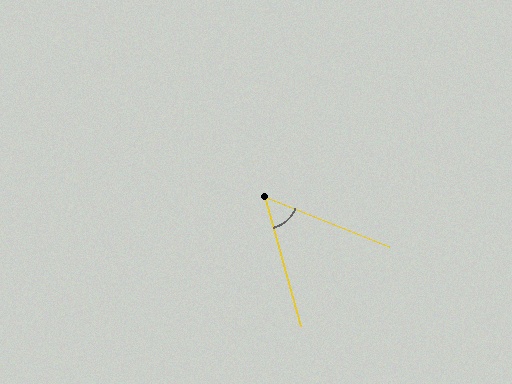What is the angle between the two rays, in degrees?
Approximately 53 degrees.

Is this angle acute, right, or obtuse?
It is acute.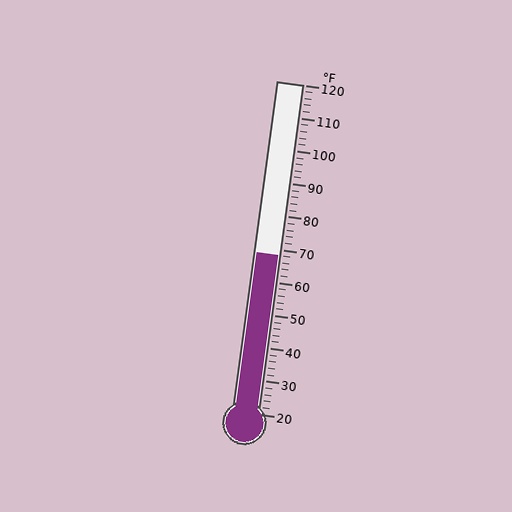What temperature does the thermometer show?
The thermometer shows approximately 68°F.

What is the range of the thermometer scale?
The thermometer scale ranges from 20°F to 120°F.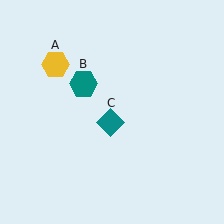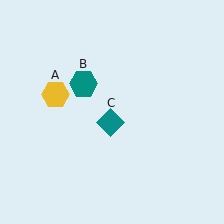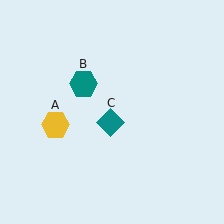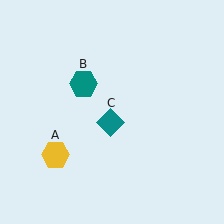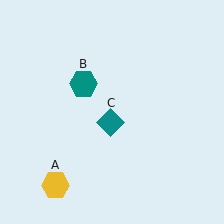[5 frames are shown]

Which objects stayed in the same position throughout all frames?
Teal hexagon (object B) and teal diamond (object C) remained stationary.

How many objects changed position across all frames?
1 object changed position: yellow hexagon (object A).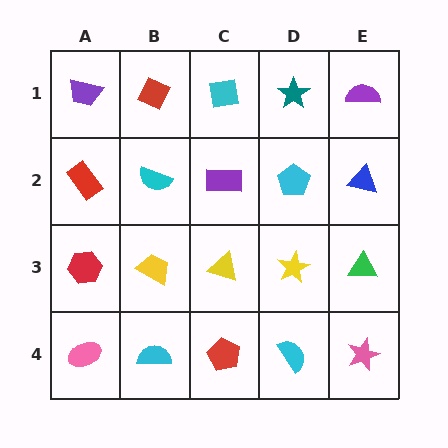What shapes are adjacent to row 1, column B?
A cyan semicircle (row 2, column B), a purple trapezoid (row 1, column A), a cyan square (row 1, column C).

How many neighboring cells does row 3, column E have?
3.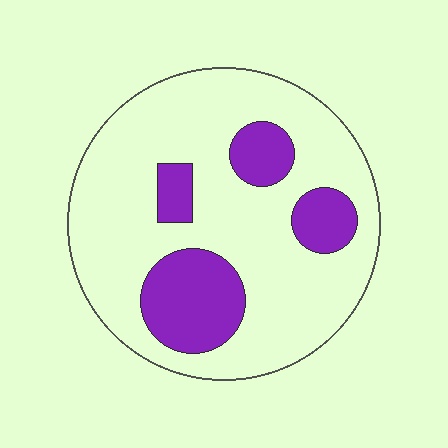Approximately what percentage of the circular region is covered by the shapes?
Approximately 25%.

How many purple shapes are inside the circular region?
4.